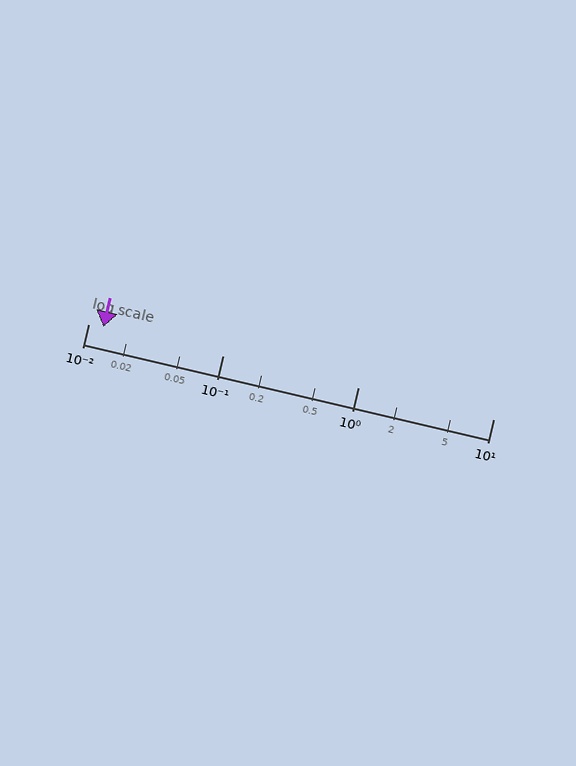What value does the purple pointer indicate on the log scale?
The pointer indicates approximately 0.013.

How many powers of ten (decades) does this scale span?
The scale spans 3 decades, from 0.01 to 10.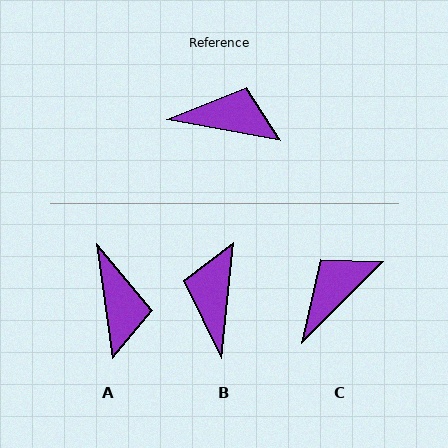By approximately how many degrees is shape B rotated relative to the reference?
Approximately 94 degrees counter-clockwise.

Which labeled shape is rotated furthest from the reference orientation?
B, about 94 degrees away.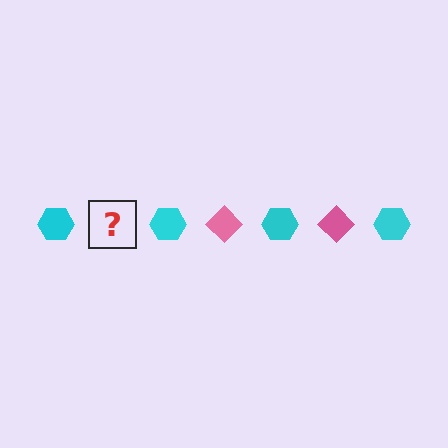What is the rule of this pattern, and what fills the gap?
The rule is that the pattern alternates between cyan hexagon and pink diamond. The gap should be filled with a pink diamond.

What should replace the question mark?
The question mark should be replaced with a pink diamond.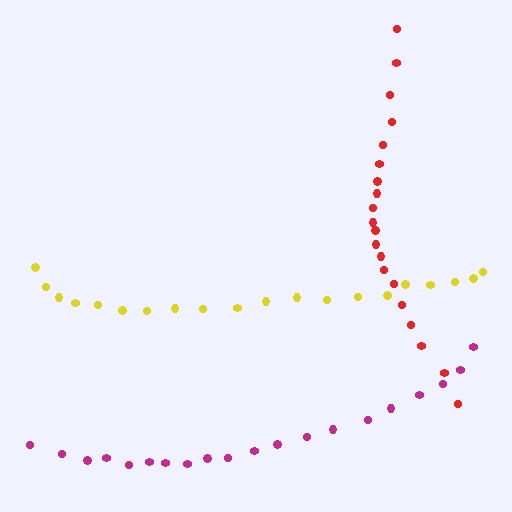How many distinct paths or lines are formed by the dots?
There are 3 distinct paths.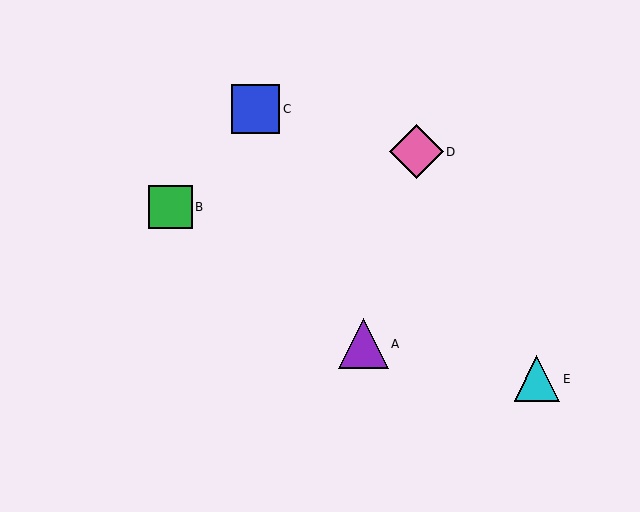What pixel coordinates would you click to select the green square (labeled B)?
Click at (171, 207) to select the green square B.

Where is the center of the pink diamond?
The center of the pink diamond is at (416, 152).